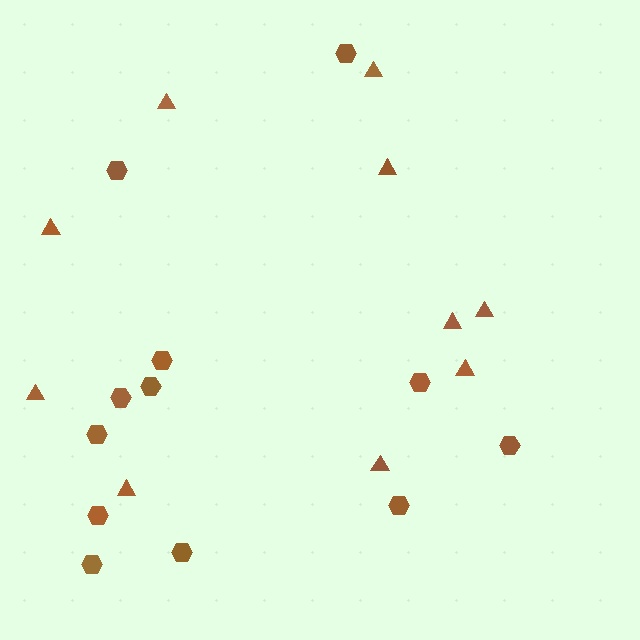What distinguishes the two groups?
There are 2 groups: one group of triangles (10) and one group of hexagons (12).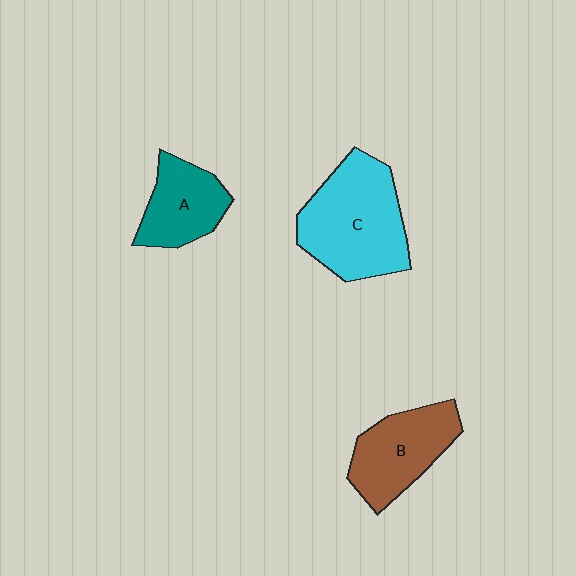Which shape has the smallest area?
Shape A (teal).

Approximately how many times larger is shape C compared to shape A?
Approximately 1.7 times.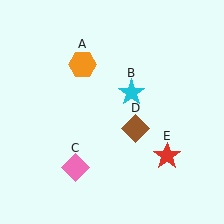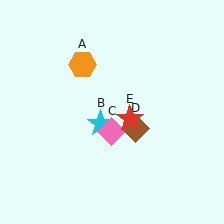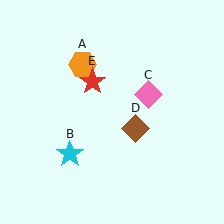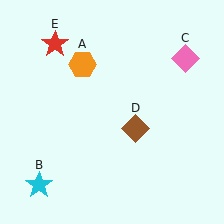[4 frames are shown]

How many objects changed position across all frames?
3 objects changed position: cyan star (object B), pink diamond (object C), red star (object E).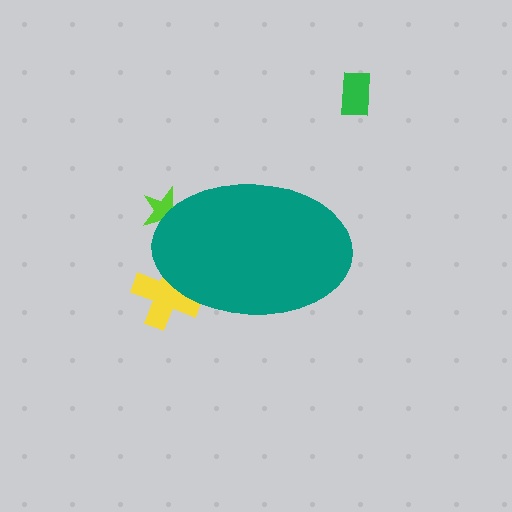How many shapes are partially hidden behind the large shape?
2 shapes are partially hidden.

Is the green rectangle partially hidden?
No, the green rectangle is fully visible.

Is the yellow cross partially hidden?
Yes, the yellow cross is partially hidden behind the teal ellipse.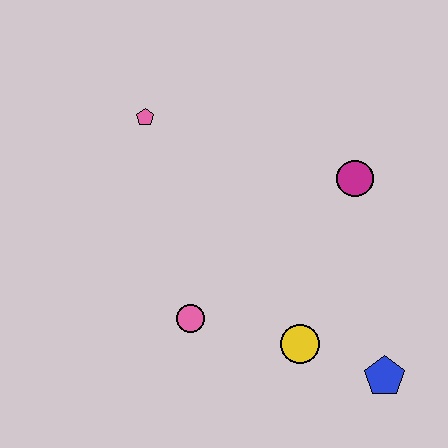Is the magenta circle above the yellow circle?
Yes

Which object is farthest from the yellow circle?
The pink pentagon is farthest from the yellow circle.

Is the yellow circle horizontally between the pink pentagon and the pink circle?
No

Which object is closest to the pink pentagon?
The pink circle is closest to the pink pentagon.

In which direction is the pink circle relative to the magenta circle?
The pink circle is to the left of the magenta circle.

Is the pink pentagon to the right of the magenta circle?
No